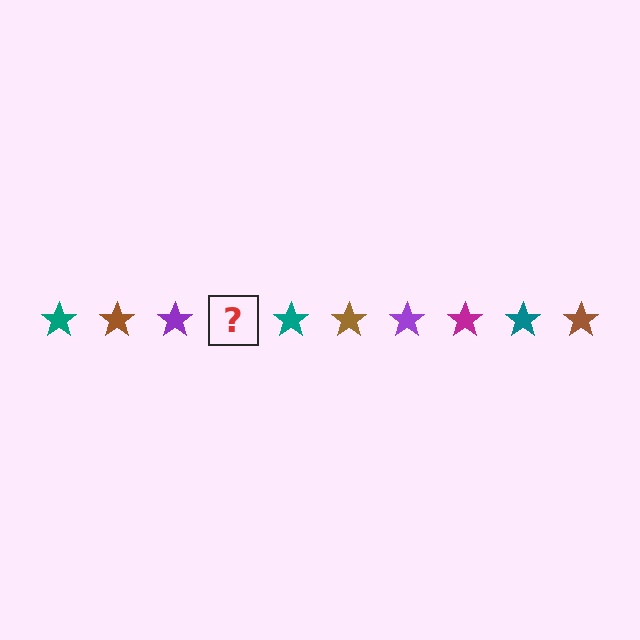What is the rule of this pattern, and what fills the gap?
The rule is that the pattern cycles through teal, brown, purple, magenta stars. The gap should be filled with a magenta star.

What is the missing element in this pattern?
The missing element is a magenta star.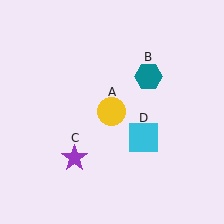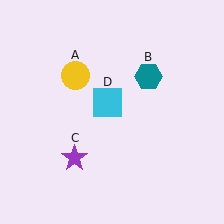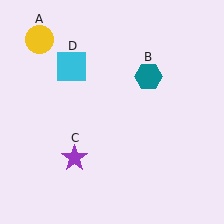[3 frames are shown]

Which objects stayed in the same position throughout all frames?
Teal hexagon (object B) and purple star (object C) remained stationary.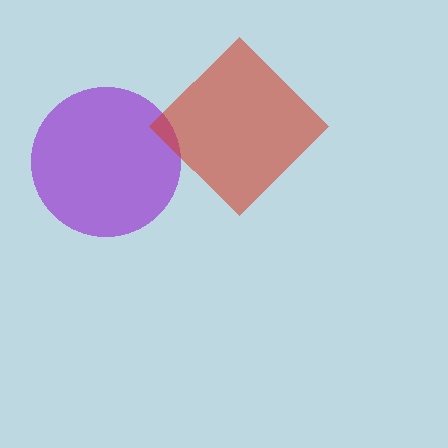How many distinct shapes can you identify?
There are 2 distinct shapes: a purple circle, a red diamond.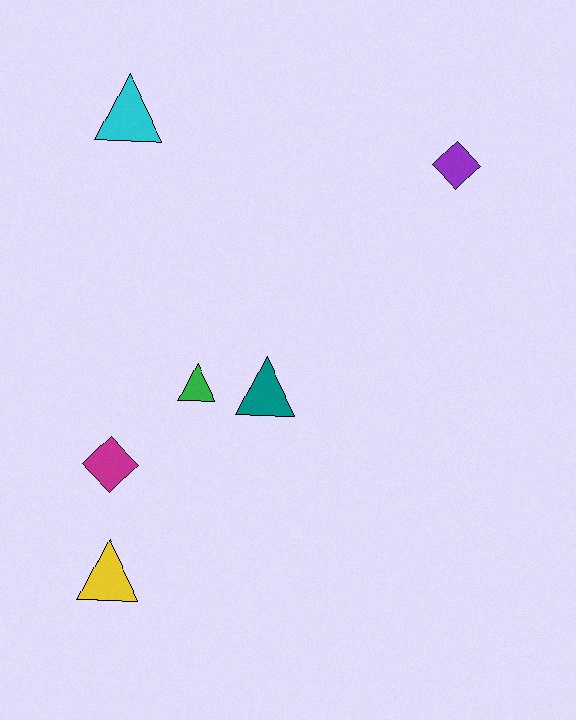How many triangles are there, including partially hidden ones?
There are 4 triangles.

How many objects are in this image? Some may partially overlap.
There are 6 objects.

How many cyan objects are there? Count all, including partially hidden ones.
There is 1 cyan object.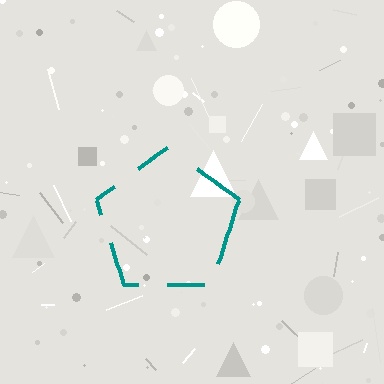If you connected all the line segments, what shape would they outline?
They would outline a pentagon.